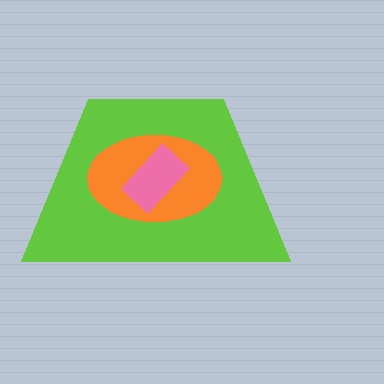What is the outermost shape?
The lime trapezoid.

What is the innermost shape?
The pink rectangle.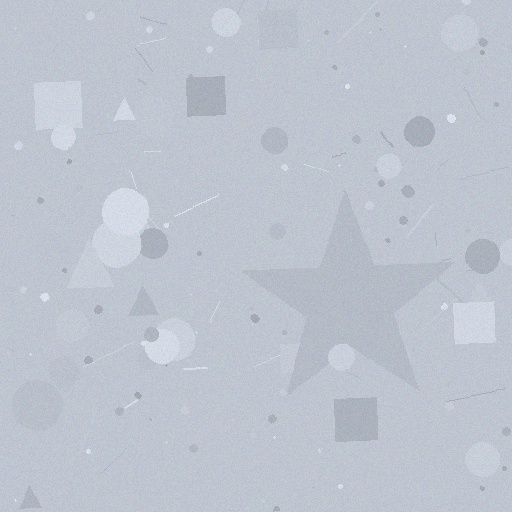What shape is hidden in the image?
A star is hidden in the image.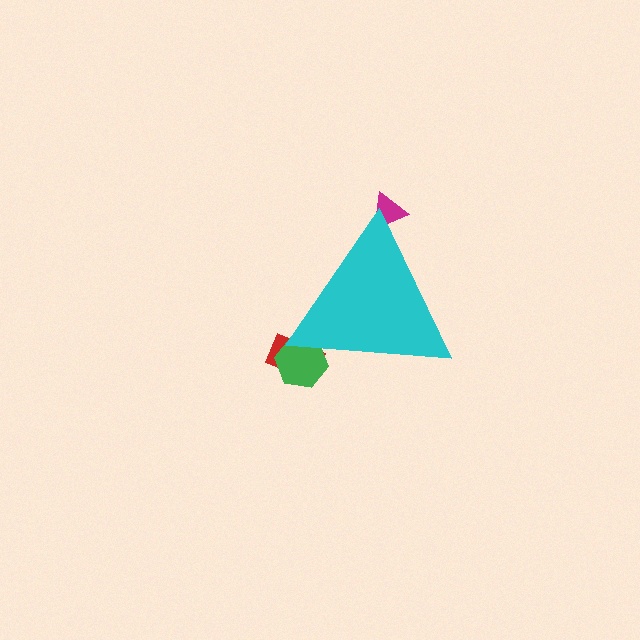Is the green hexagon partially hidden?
Yes, the green hexagon is partially hidden behind the cyan triangle.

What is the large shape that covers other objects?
A cyan triangle.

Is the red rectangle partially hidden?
Yes, the red rectangle is partially hidden behind the cyan triangle.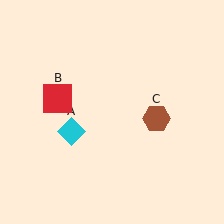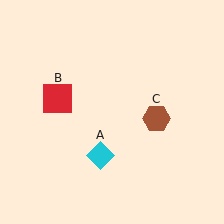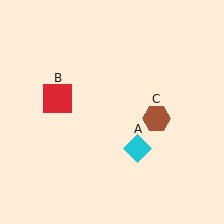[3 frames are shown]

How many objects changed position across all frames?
1 object changed position: cyan diamond (object A).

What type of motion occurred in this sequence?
The cyan diamond (object A) rotated counterclockwise around the center of the scene.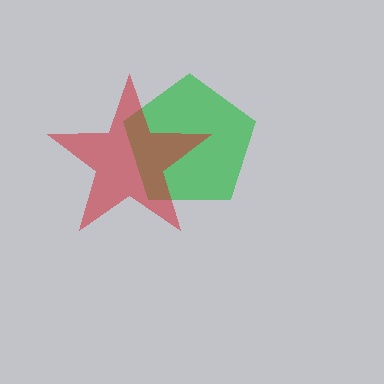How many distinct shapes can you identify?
There are 2 distinct shapes: a green pentagon, a red star.